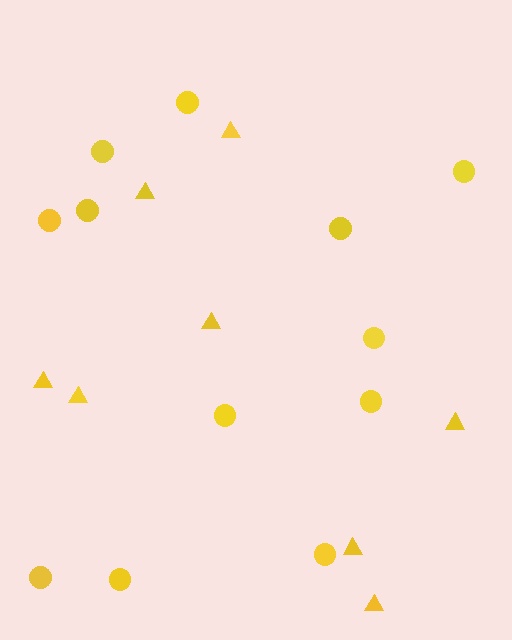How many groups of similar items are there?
There are 2 groups: one group of circles (12) and one group of triangles (8).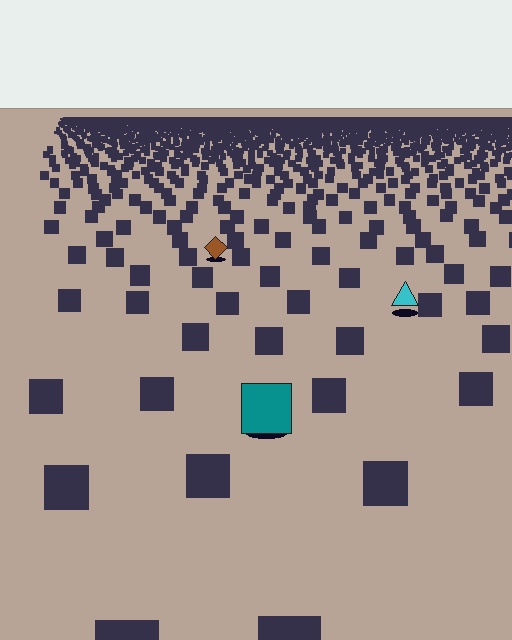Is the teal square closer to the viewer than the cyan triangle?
Yes. The teal square is closer — you can tell from the texture gradient: the ground texture is coarser near it.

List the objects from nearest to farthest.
From nearest to farthest: the teal square, the cyan triangle, the brown diamond.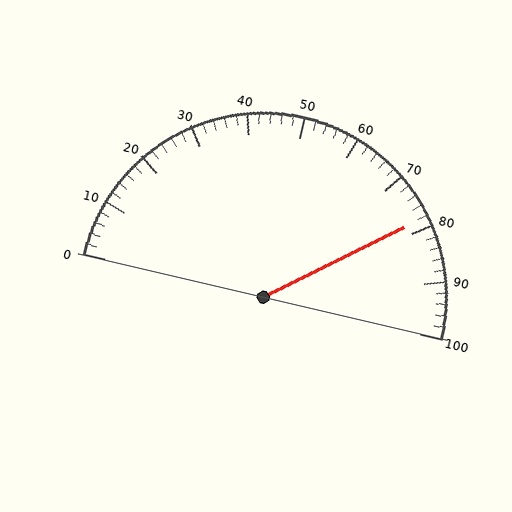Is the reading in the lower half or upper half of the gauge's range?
The reading is in the upper half of the range (0 to 100).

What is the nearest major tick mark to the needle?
The nearest major tick mark is 80.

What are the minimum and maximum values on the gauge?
The gauge ranges from 0 to 100.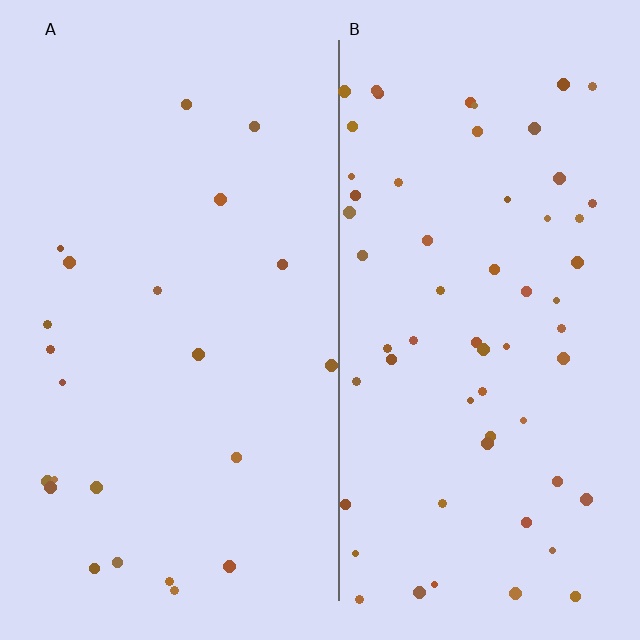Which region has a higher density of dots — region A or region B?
B (the right).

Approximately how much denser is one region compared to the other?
Approximately 2.7× — region B over region A.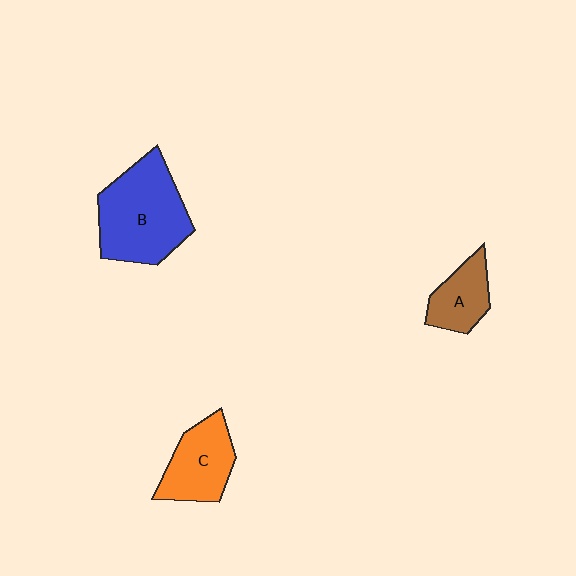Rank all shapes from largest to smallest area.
From largest to smallest: B (blue), C (orange), A (brown).